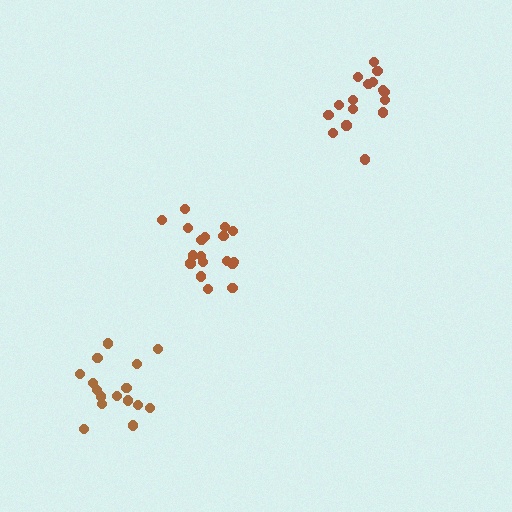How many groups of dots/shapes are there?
There are 3 groups.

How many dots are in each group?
Group 1: 19 dots, Group 2: 16 dots, Group 3: 16 dots (51 total).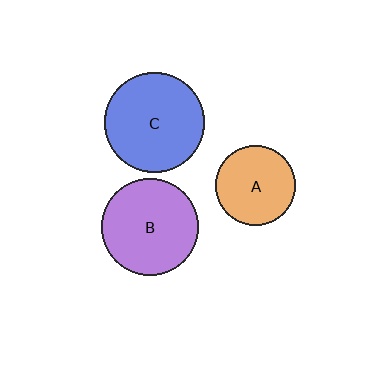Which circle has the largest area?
Circle C (blue).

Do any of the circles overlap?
No, none of the circles overlap.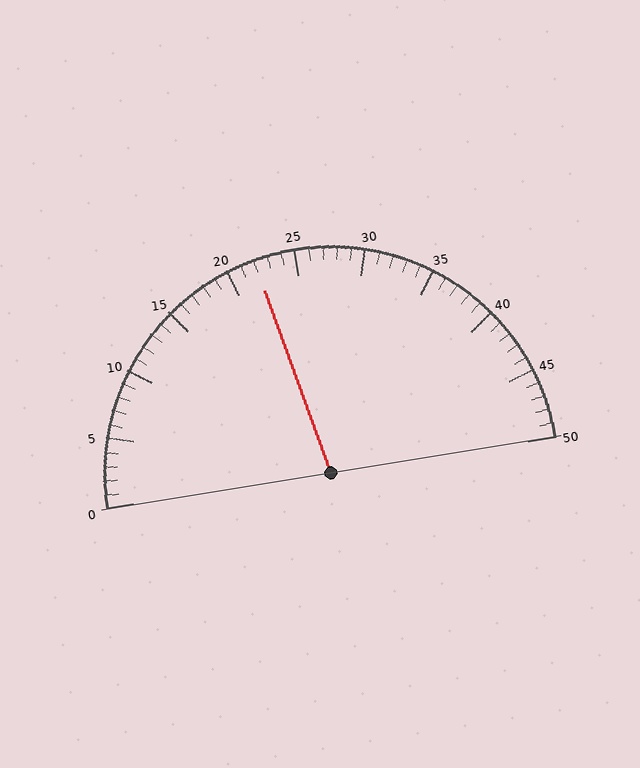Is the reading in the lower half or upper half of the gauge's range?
The reading is in the lower half of the range (0 to 50).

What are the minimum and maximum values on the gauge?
The gauge ranges from 0 to 50.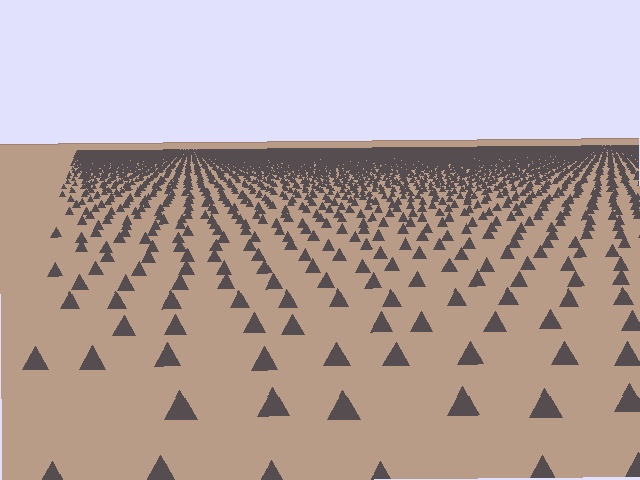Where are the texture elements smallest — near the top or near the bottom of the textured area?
Near the top.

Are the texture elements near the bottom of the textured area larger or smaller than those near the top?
Larger. Near the bottom, elements are closer to the viewer and appear at a bigger on-screen size.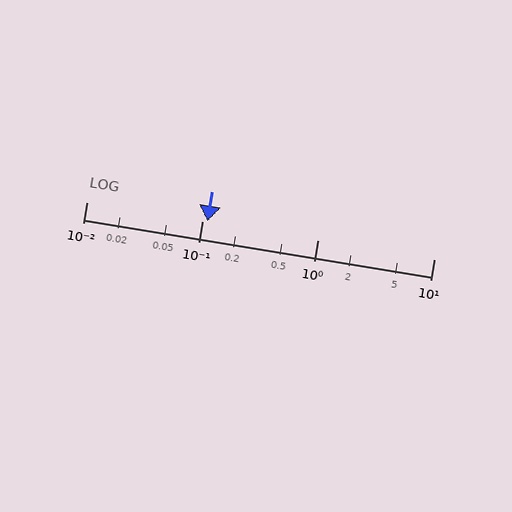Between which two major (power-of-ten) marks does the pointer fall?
The pointer is between 0.1 and 1.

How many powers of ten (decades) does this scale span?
The scale spans 3 decades, from 0.01 to 10.